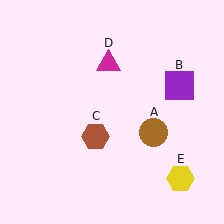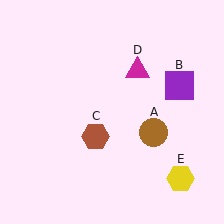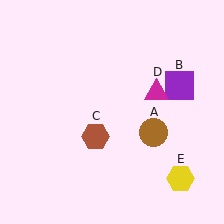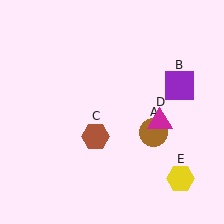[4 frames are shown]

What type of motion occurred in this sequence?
The magenta triangle (object D) rotated clockwise around the center of the scene.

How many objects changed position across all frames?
1 object changed position: magenta triangle (object D).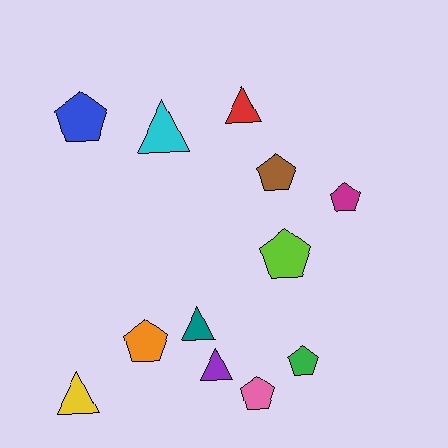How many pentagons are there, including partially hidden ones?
There are 7 pentagons.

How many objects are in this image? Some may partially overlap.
There are 12 objects.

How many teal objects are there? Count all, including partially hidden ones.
There is 1 teal object.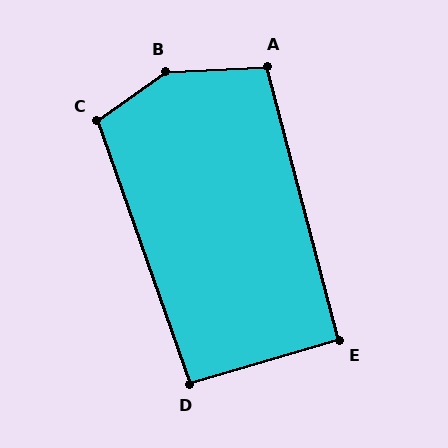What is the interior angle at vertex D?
Approximately 93 degrees (approximately right).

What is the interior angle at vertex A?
Approximately 102 degrees (obtuse).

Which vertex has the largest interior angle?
B, at approximately 147 degrees.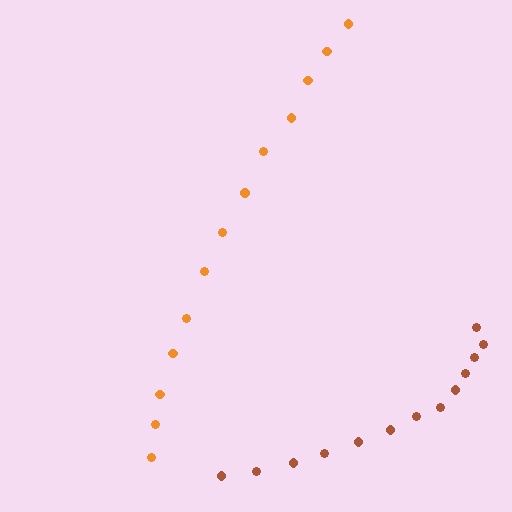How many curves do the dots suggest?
There are 2 distinct paths.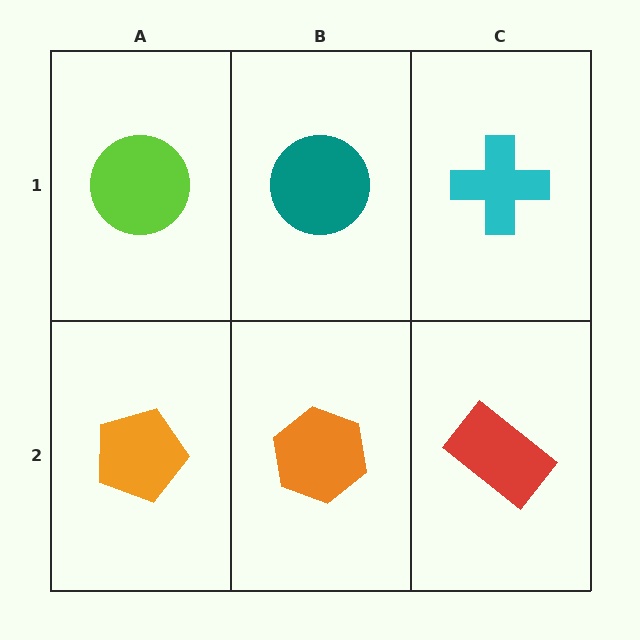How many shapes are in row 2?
3 shapes.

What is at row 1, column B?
A teal circle.